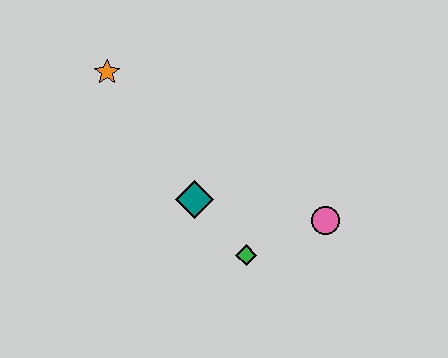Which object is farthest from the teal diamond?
The orange star is farthest from the teal diamond.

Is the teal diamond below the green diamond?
No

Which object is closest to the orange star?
The teal diamond is closest to the orange star.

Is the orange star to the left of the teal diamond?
Yes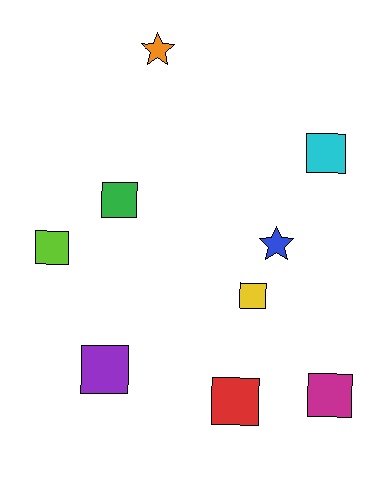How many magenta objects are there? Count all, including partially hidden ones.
There is 1 magenta object.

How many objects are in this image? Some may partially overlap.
There are 9 objects.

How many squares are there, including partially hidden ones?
There are 7 squares.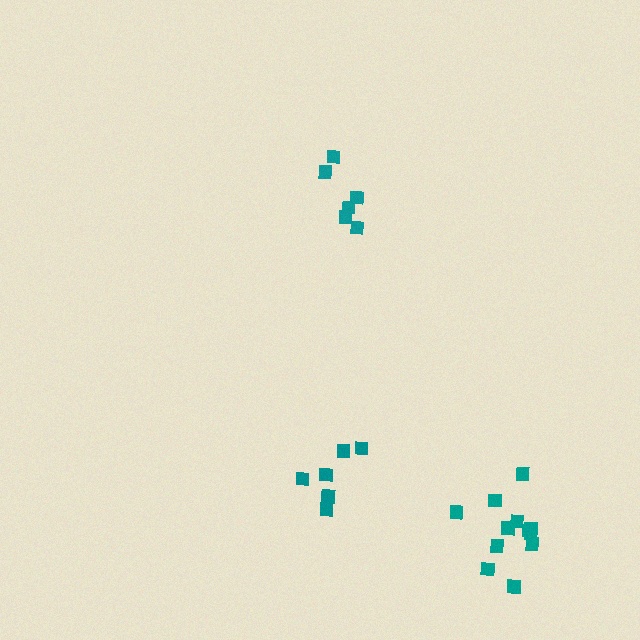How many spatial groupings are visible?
There are 3 spatial groupings.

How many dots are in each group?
Group 1: 6 dots, Group 2: 6 dots, Group 3: 12 dots (24 total).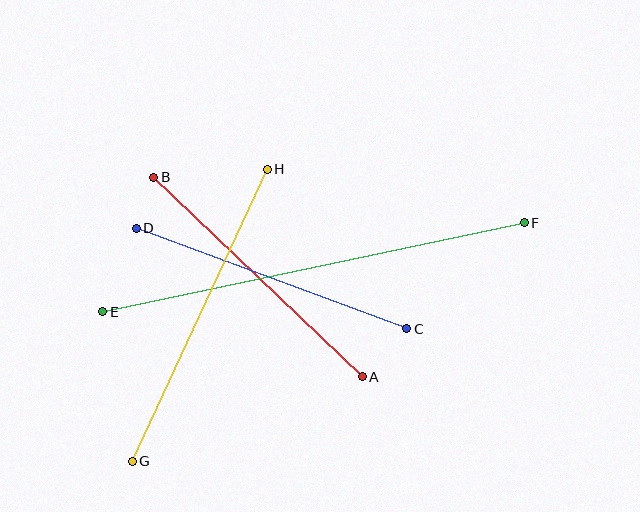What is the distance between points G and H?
The distance is approximately 322 pixels.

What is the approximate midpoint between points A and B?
The midpoint is at approximately (258, 277) pixels.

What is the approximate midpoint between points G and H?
The midpoint is at approximately (200, 315) pixels.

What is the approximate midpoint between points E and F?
The midpoint is at approximately (314, 267) pixels.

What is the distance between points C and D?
The distance is approximately 289 pixels.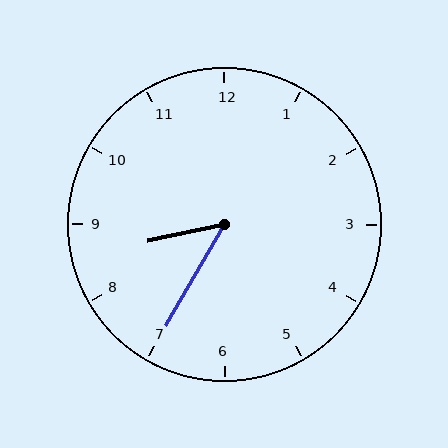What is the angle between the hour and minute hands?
Approximately 48 degrees.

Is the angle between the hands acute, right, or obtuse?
It is acute.